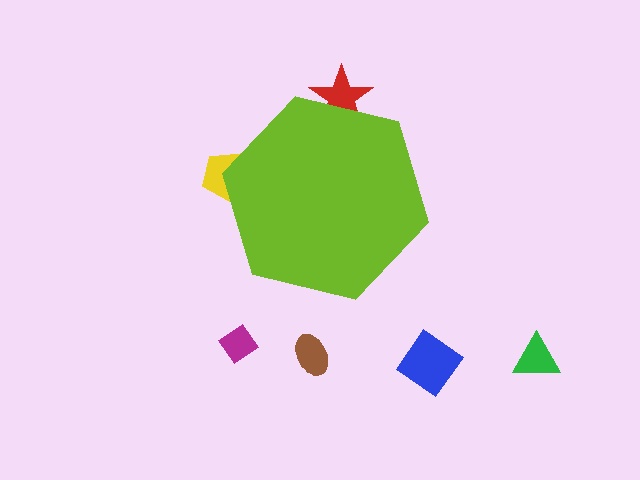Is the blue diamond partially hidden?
No, the blue diamond is fully visible.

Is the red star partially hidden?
Yes, the red star is partially hidden behind the lime hexagon.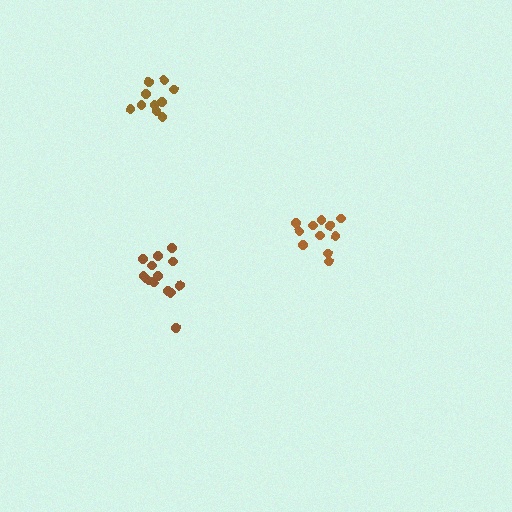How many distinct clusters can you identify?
There are 3 distinct clusters.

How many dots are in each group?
Group 1: 11 dots, Group 2: 14 dots, Group 3: 10 dots (35 total).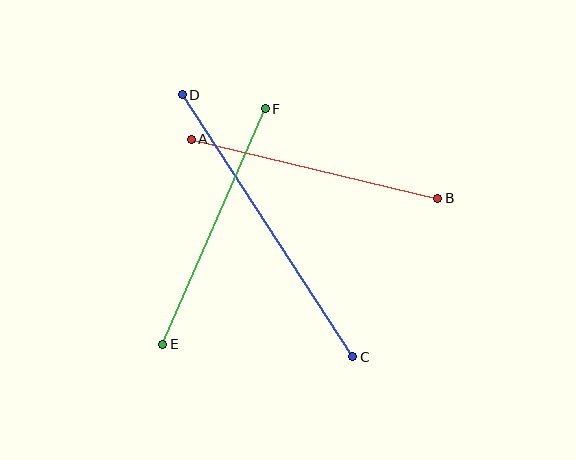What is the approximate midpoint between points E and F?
The midpoint is at approximately (214, 226) pixels.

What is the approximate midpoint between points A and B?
The midpoint is at approximately (315, 169) pixels.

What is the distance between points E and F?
The distance is approximately 257 pixels.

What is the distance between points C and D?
The distance is approximately 313 pixels.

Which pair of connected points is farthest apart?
Points C and D are farthest apart.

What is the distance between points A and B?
The distance is approximately 253 pixels.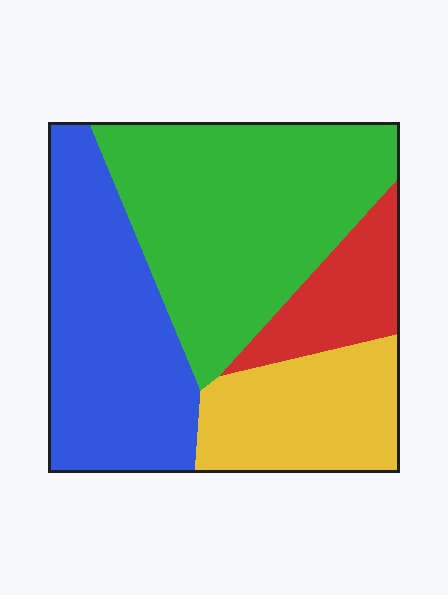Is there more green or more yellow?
Green.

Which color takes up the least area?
Red, at roughly 10%.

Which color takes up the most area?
Green, at roughly 40%.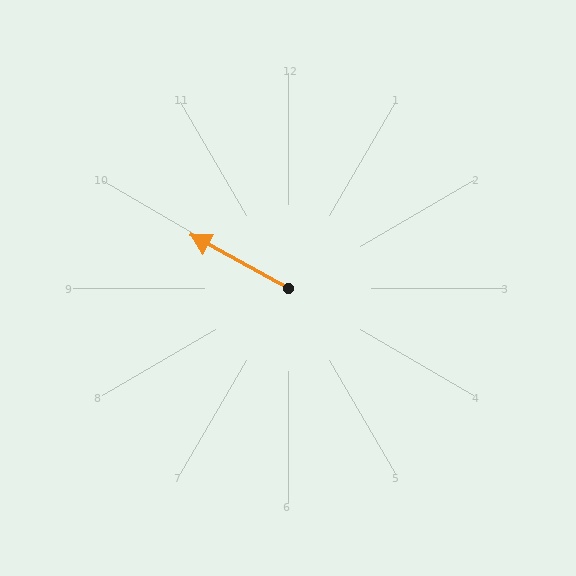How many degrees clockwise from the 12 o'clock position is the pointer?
Approximately 299 degrees.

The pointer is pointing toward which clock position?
Roughly 10 o'clock.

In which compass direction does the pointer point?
Northwest.